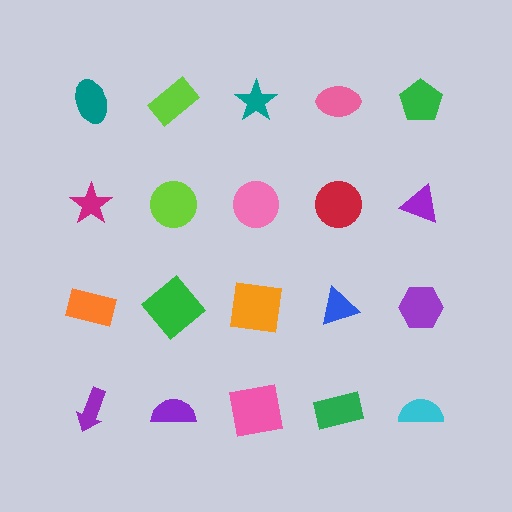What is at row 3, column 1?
An orange rectangle.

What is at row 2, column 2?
A lime circle.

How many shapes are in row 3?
5 shapes.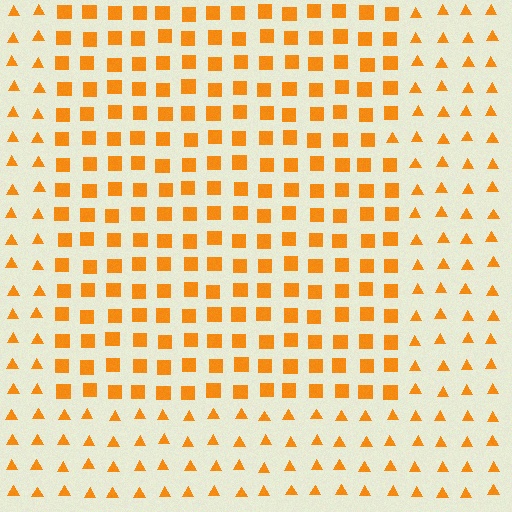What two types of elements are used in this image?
The image uses squares inside the rectangle region and triangles outside it.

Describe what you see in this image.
The image is filled with small orange elements arranged in a uniform grid. A rectangle-shaped region contains squares, while the surrounding area contains triangles. The boundary is defined purely by the change in element shape.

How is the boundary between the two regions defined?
The boundary is defined by a change in element shape: squares inside vs. triangles outside. All elements share the same color and spacing.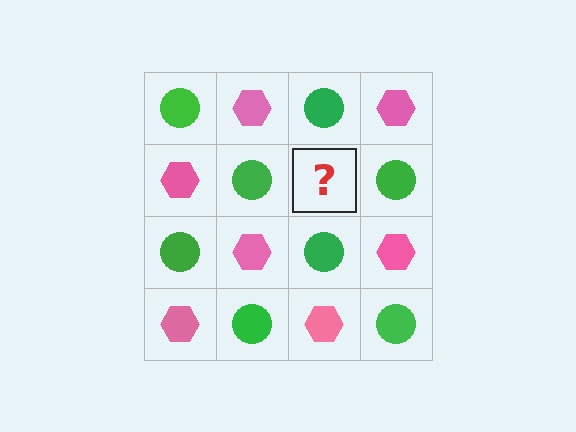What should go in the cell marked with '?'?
The missing cell should contain a pink hexagon.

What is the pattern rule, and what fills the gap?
The rule is that it alternates green circle and pink hexagon in a checkerboard pattern. The gap should be filled with a pink hexagon.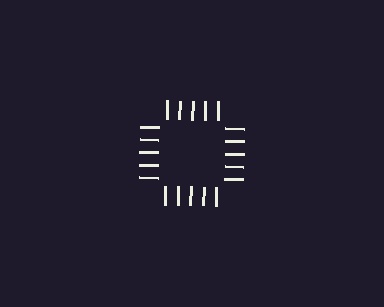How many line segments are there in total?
20 — 5 along each of the 4 edges.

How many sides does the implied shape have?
4 sides — the line-ends trace a square.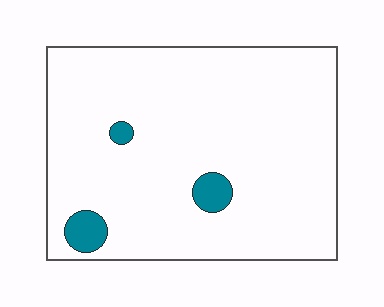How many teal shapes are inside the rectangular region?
3.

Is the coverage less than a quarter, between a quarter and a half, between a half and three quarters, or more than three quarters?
Less than a quarter.